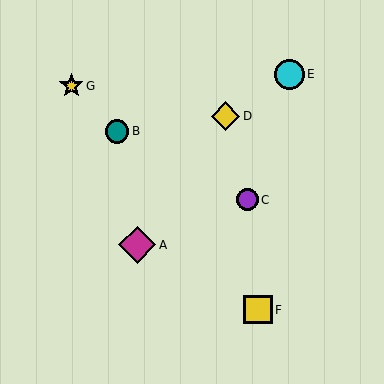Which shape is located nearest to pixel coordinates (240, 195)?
The purple circle (labeled C) at (247, 200) is nearest to that location.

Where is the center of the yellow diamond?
The center of the yellow diamond is at (226, 116).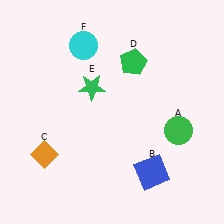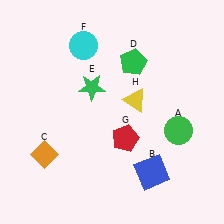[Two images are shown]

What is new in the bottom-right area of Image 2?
A red pentagon (G) was added in the bottom-right area of Image 2.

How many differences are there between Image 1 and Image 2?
There are 2 differences between the two images.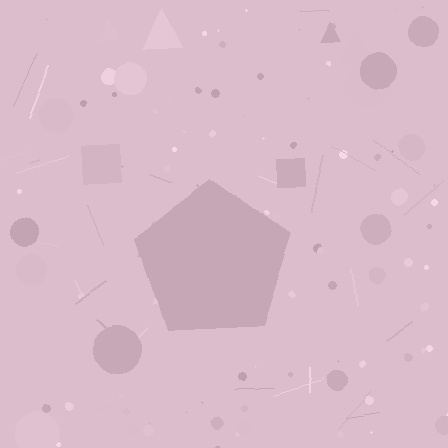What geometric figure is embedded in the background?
A pentagon is embedded in the background.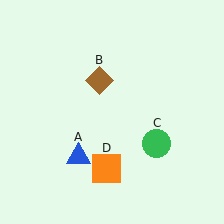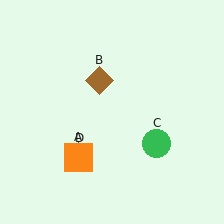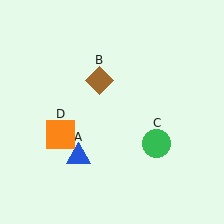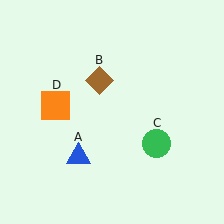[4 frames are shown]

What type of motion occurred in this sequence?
The orange square (object D) rotated clockwise around the center of the scene.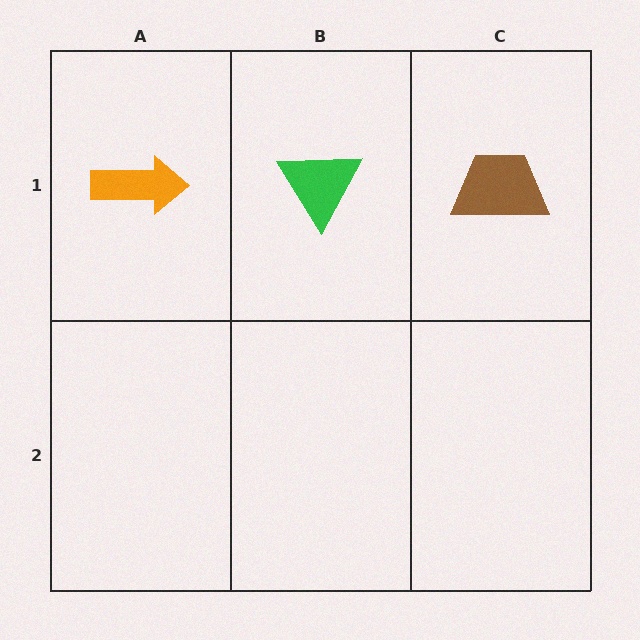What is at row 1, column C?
A brown trapezoid.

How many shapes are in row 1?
3 shapes.